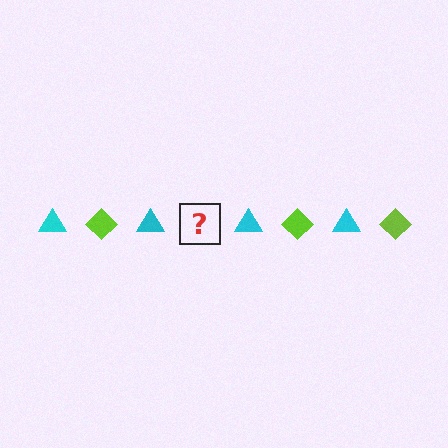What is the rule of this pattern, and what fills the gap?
The rule is that the pattern alternates between cyan triangle and lime diamond. The gap should be filled with a lime diamond.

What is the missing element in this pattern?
The missing element is a lime diamond.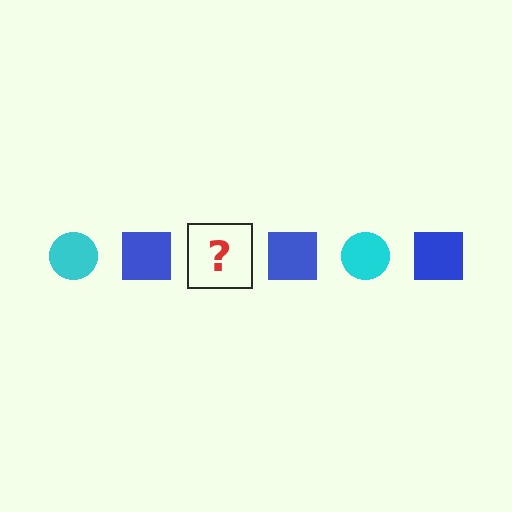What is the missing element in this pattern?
The missing element is a cyan circle.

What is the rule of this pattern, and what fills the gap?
The rule is that the pattern alternates between cyan circle and blue square. The gap should be filled with a cyan circle.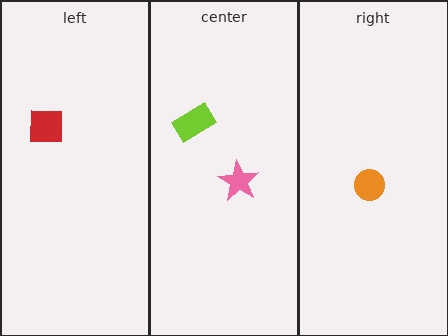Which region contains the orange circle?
The right region.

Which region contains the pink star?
The center region.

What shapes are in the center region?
The pink star, the lime rectangle.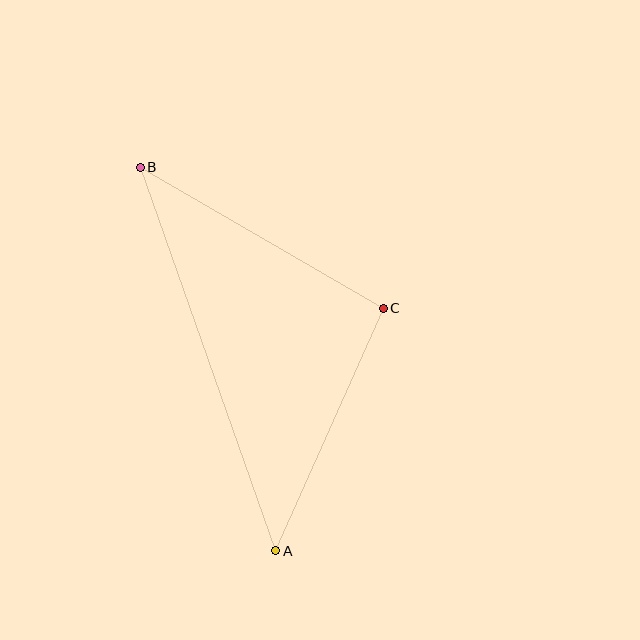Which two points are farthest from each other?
Points A and B are farthest from each other.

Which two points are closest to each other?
Points A and C are closest to each other.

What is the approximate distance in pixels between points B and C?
The distance between B and C is approximately 281 pixels.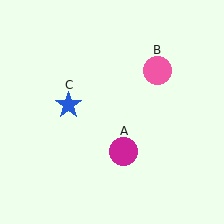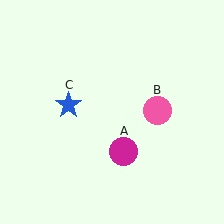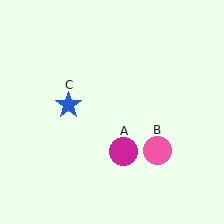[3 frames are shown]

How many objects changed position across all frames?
1 object changed position: pink circle (object B).